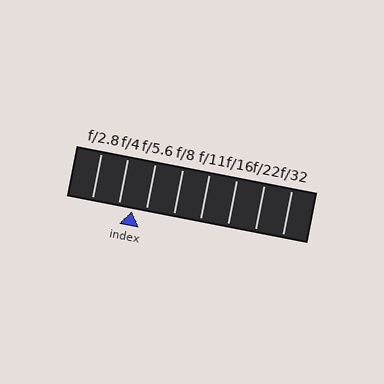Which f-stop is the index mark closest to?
The index mark is closest to f/5.6.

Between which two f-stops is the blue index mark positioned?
The index mark is between f/4 and f/5.6.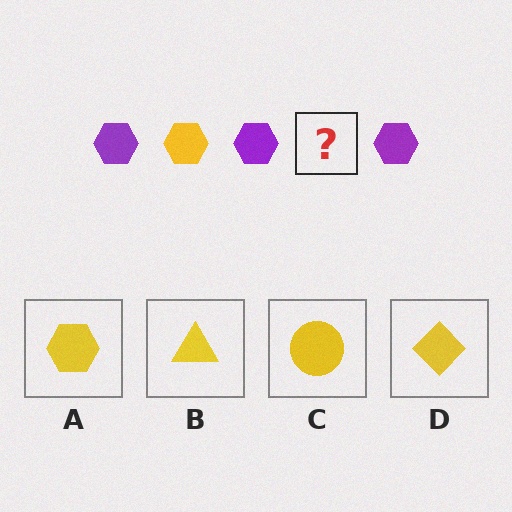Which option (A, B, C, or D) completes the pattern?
A.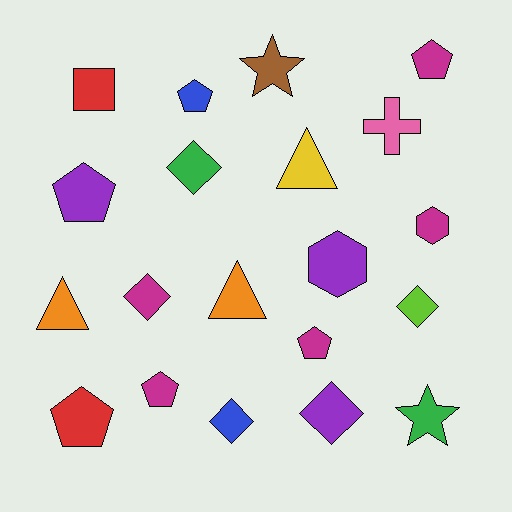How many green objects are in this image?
There are 2 green objects.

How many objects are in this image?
There are 20 objects.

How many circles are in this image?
There are no circles.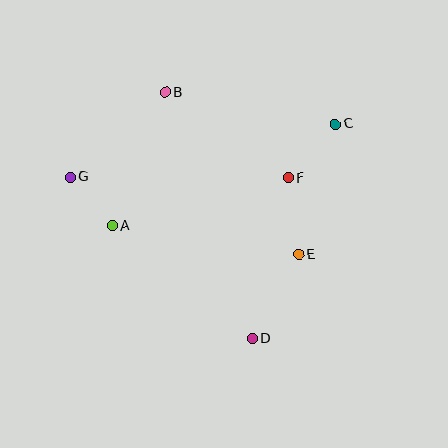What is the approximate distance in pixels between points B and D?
The distance between B and D is approximately 261 pixels.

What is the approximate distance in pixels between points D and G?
The distance between D and G is approximately 244 pixels.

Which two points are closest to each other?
Points A and G are closest to each other.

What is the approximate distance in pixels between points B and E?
The distance between B and E is approximately 210 pixels.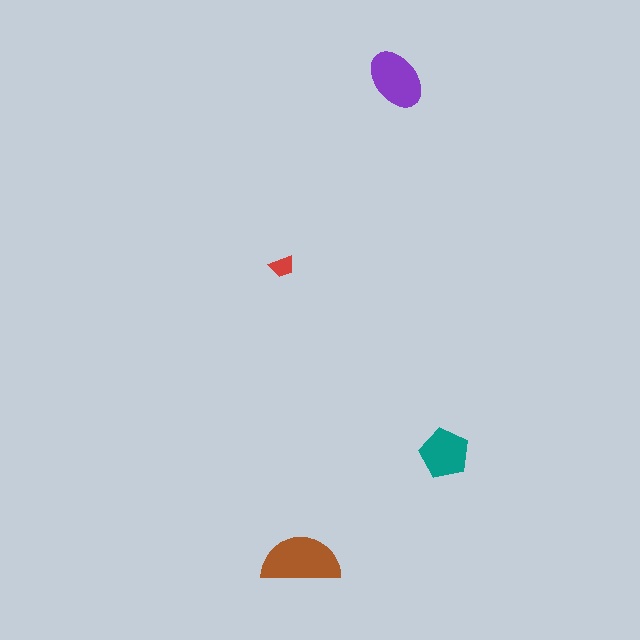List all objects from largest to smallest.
The brown semicircle, the purple ellipse, the teal pentagon, the red trapezoid.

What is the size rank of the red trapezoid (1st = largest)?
4th.